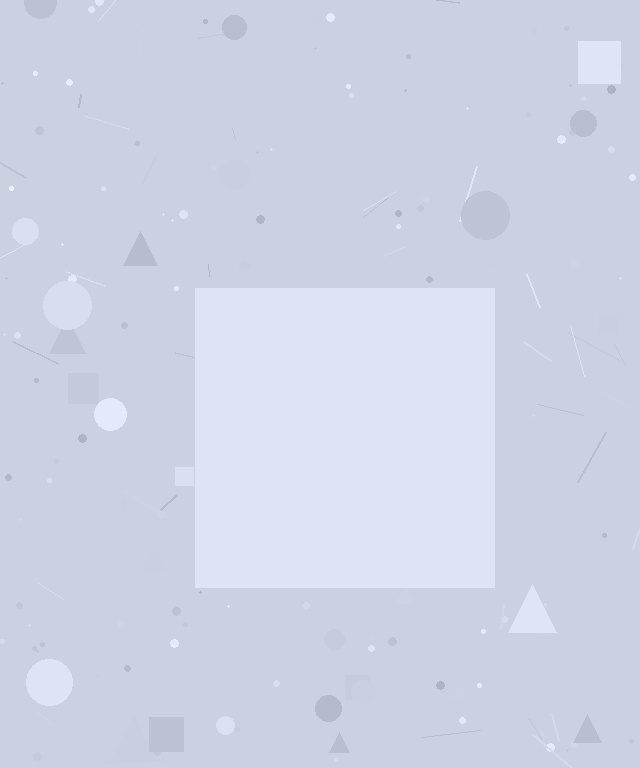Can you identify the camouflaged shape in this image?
The camouflaged shape is a square.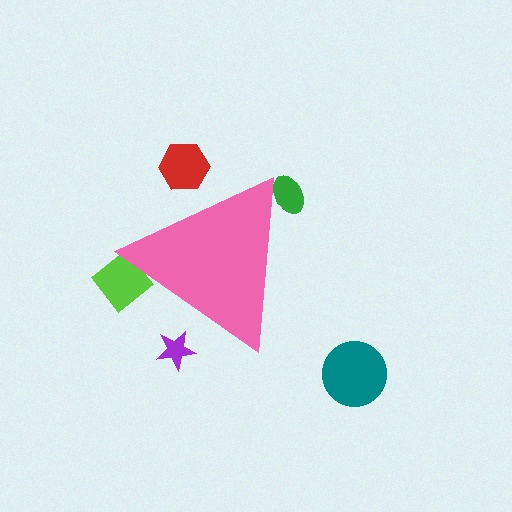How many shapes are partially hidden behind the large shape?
4 shapes are partially hidden.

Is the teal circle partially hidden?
No, the teal circle is fully visible.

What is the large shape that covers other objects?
A pink triangle.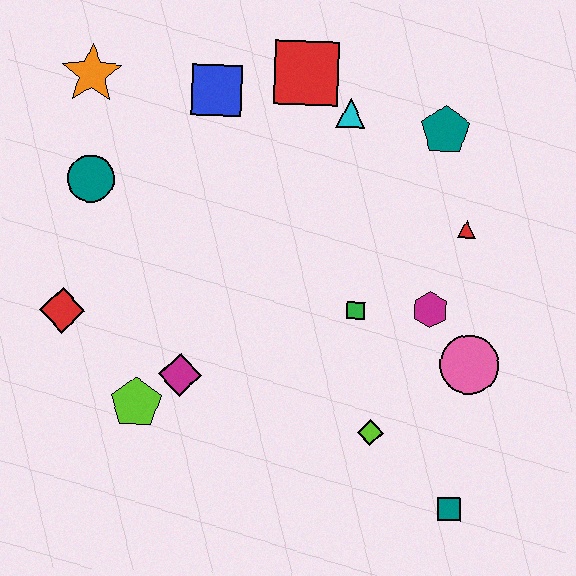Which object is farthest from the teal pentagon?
The red diamond is farthest from the teal pentagon.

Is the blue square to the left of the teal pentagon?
Yes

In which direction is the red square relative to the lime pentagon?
The red square is above the lime pentagon.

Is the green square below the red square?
Yes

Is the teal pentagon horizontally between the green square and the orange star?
No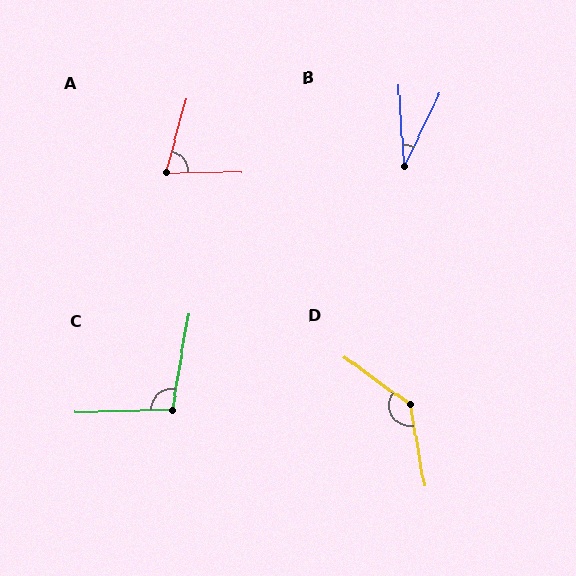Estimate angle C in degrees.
Approximately 101 degrees.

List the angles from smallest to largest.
B (30°), A (75°), C (101°), D (135°).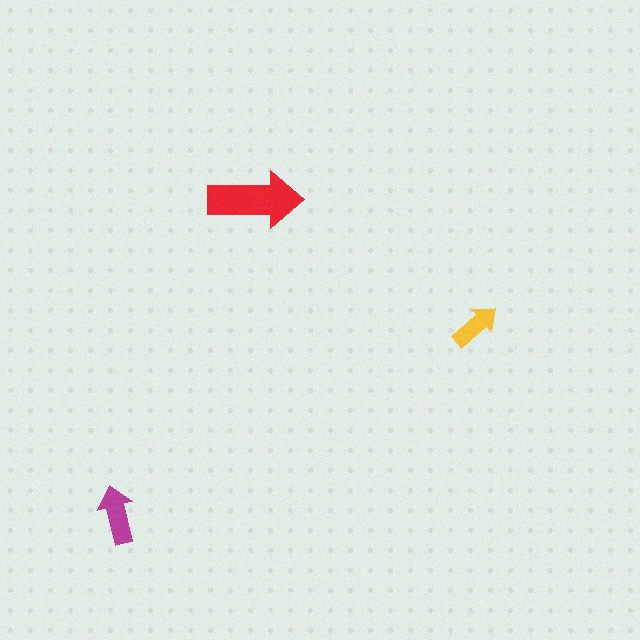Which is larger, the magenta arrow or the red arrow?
The red one.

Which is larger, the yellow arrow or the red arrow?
The red one.